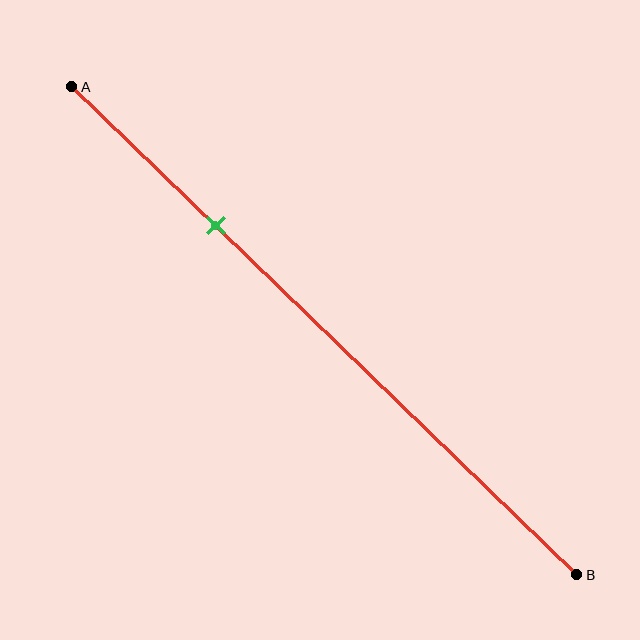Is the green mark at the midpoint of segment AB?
No, the mark is at about 30% from A, not at the 50% midpoint.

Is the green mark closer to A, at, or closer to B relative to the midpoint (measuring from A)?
The green mark is closer to point A than the midpoint of segment AB.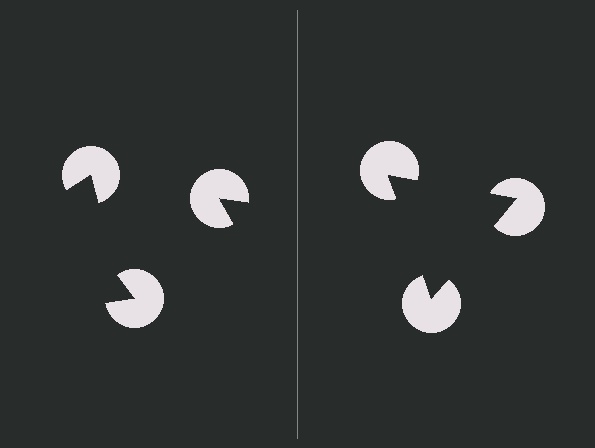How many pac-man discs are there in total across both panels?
6 — 3 on each side.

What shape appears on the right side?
An illusory triangle.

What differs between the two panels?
The pac-man discs are positioned identically on both sides; only the wedge orientations differ. On the right they align to a triangle; on the left they are misaligned.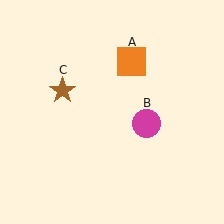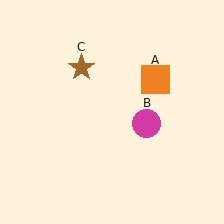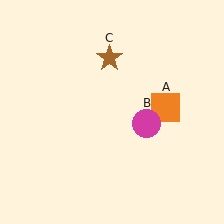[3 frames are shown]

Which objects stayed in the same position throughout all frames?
Magenta circle (object B) remained stationary.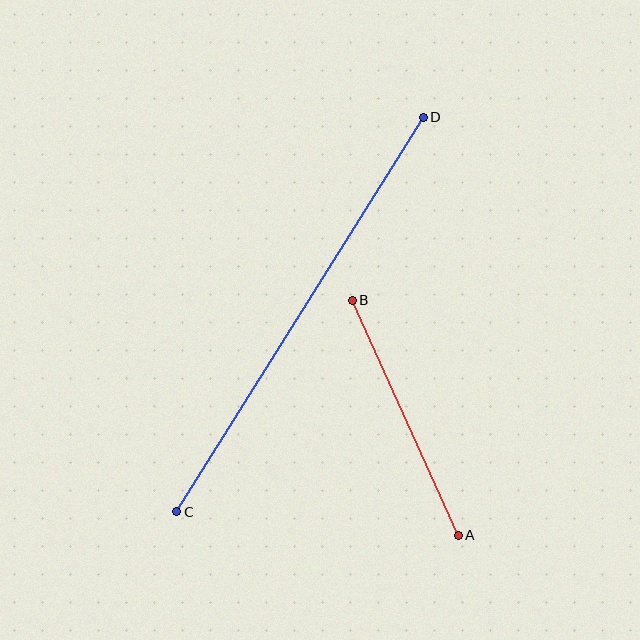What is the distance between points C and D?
The distance is approximately 465 pixels.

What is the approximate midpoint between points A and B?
The midpoint is at approximately (405, 418) pixels.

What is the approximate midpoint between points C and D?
The midpoint is at approximately (300, 315) pixels.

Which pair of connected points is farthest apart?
Points C and D are farthest apart.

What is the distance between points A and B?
The distance is approximately 258 pixels.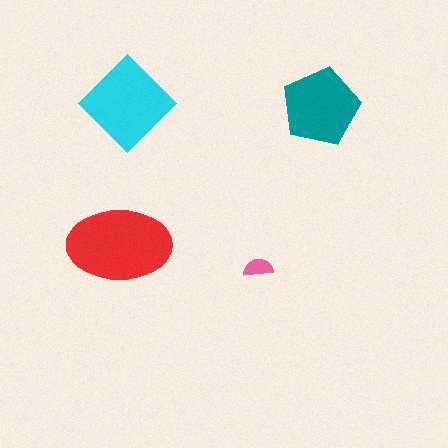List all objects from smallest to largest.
The pink semicircle, the teal pentagon, the cyan diamond, the red ellipse.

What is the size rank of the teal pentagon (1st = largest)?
3rd.